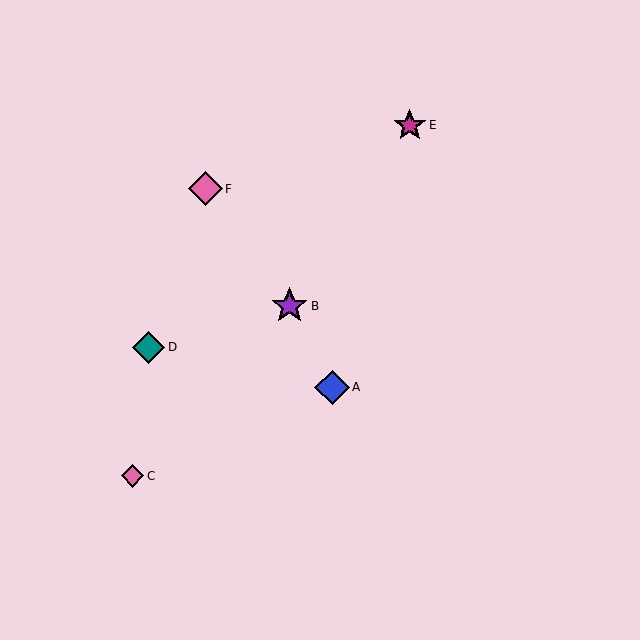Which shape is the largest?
The purple star (labeled B) is the largest.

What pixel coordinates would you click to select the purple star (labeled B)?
Click at (289, 306) to select the purple star B.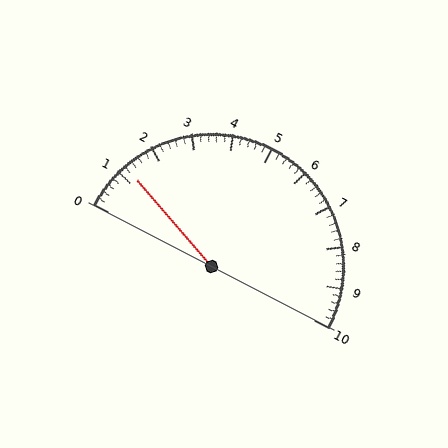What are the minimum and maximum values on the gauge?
The gauge ranges from 0 to 10.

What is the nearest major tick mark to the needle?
The nearest major tick mark is 1.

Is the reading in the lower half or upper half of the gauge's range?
The reading is in the lower half of the range (0 to 10).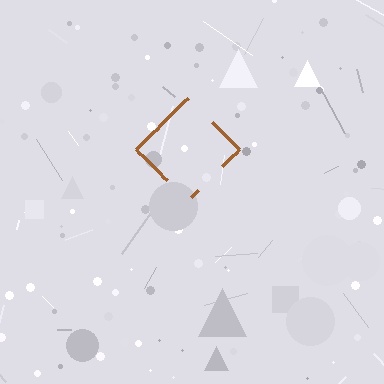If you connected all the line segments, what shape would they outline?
They would outline a diamond.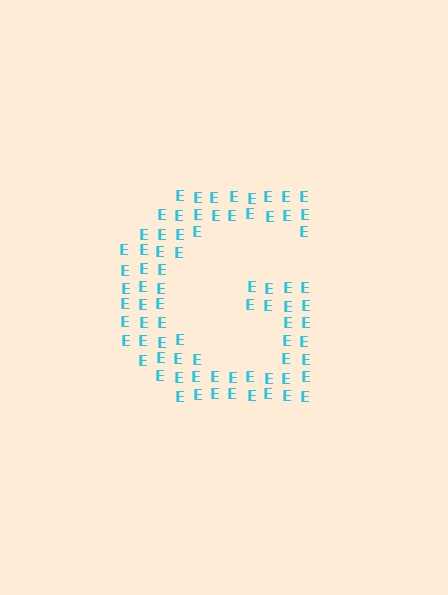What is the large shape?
The large shape is the letter G.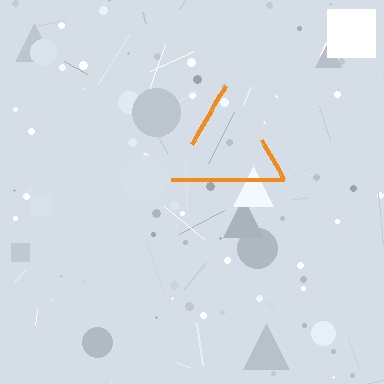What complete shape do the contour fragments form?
The contour fragments form a triangle.